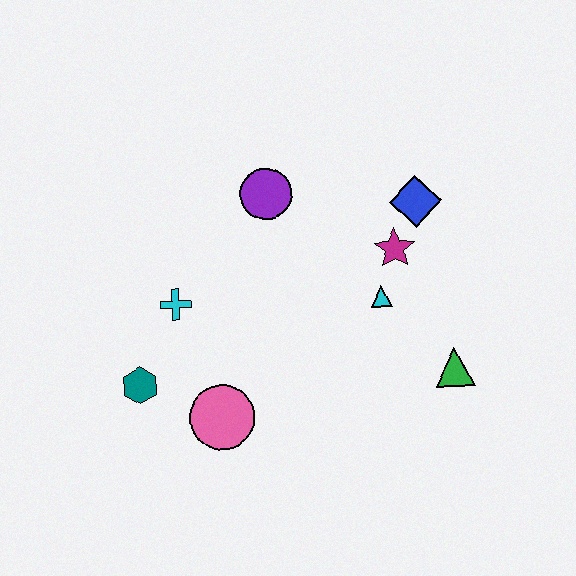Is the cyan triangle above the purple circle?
No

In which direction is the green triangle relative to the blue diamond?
The green triangle is below the blue diamond.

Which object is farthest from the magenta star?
The teal hexagon is farthest from the magenta star.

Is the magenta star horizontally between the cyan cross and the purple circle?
No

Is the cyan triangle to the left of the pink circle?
No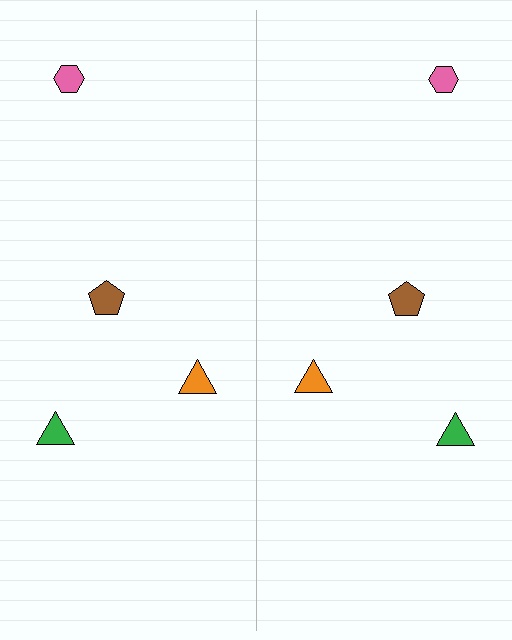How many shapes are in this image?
There are 8 shapes in this image.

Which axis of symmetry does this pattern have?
The pattern has a vertical axis of symmetry running through the center of the image.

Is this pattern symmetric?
Yes, this pattern has bilateral (reflection) symmetry.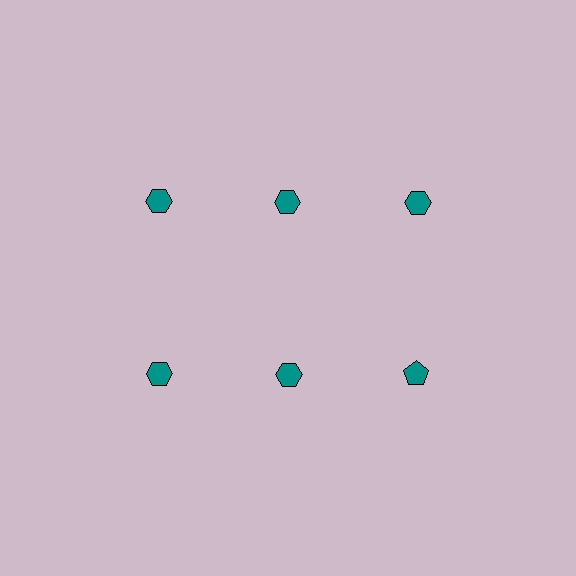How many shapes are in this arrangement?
There are 6 shapes arranged in a grid pattern.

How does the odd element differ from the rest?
It has a different shape: pentagon instead of hexagon.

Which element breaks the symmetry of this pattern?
The teal pentagon in the second row, center column breaks the symmetry. All other shapes are teal hexagons.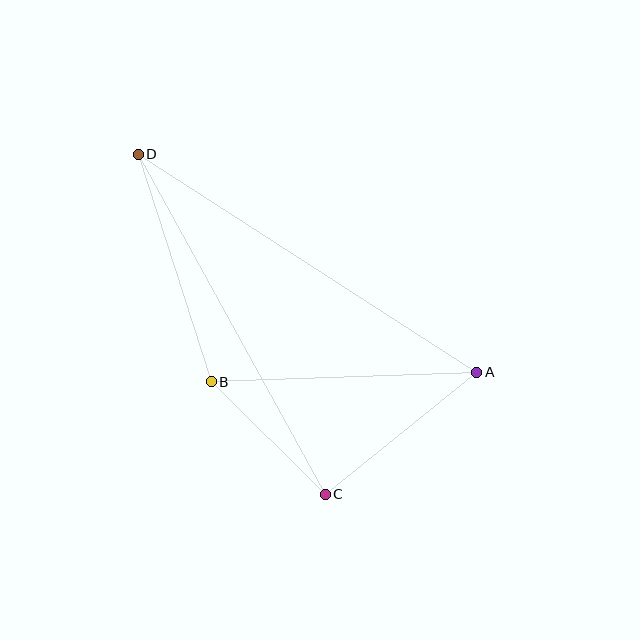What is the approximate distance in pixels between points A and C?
The distance between A and C is approximately 194 pixels.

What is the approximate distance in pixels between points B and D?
The distance between B and D is approximately 239 pixels.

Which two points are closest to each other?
Points B and C are closest to each other.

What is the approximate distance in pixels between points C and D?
The distance between C and D is approximately 388 pixels.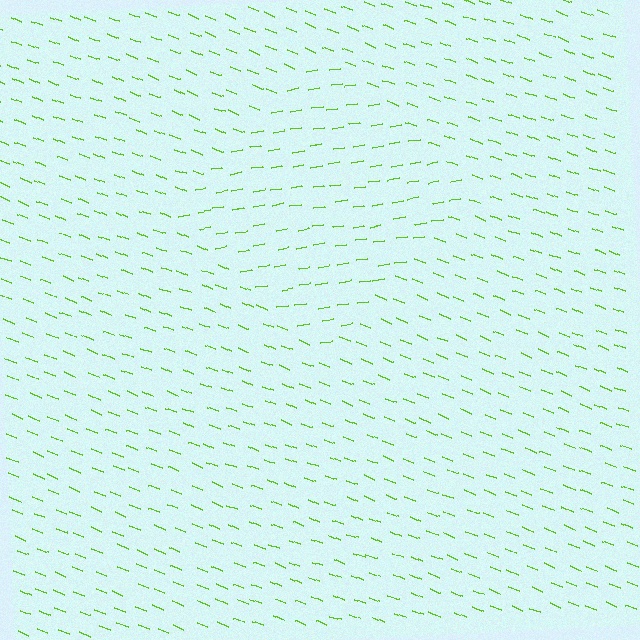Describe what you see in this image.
The image is filled with small lime line segments. A diamond region in the image has lines oriented differently from the surrounding lines, creating a visible texture boundary.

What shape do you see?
I see a diamond.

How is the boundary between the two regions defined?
The boundary is defined purely by a change in line orientation (approximately 31 degrees difference). All lines are the same color and thickness.